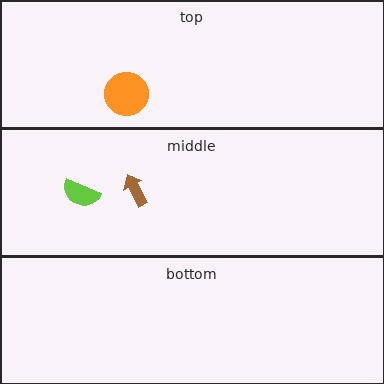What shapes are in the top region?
The orange circle.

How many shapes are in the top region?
1.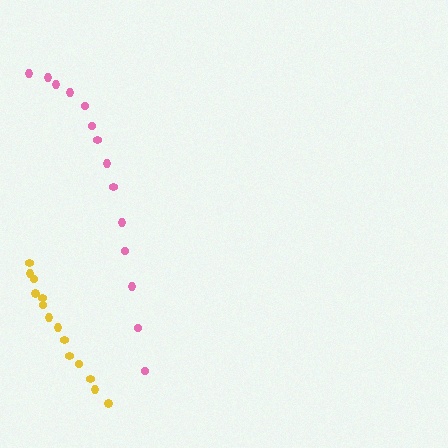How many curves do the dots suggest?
There are 2 distinct paths.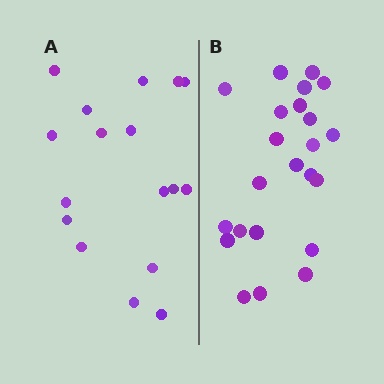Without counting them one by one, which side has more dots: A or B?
Region B (the right region) has more dots.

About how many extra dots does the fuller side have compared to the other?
Region B has about 6 more dots than region A.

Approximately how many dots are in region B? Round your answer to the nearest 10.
About 20 dots. (The exact count is 23, which rounds to 20.)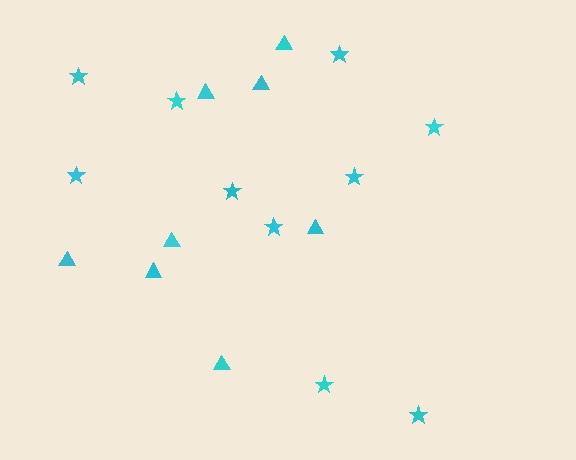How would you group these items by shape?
There are 2 groups: one group of stars (10) and one group of triangles (8).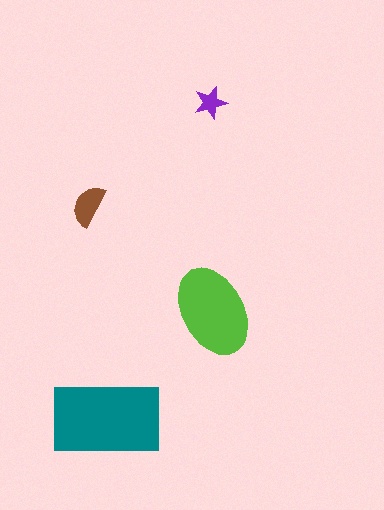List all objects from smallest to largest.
The purple star, the brown semicircle, the lime ellipse, the teal rectangle.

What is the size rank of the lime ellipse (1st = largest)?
2nd.